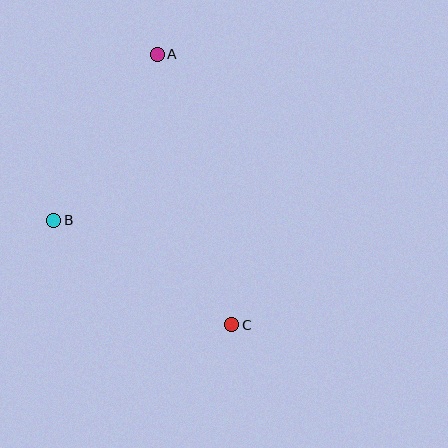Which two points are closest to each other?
Points A and B are closest to each other.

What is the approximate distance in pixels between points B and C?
The distance between B and C is approximately 206 pixels.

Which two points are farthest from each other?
Points A and C are farthest from each other.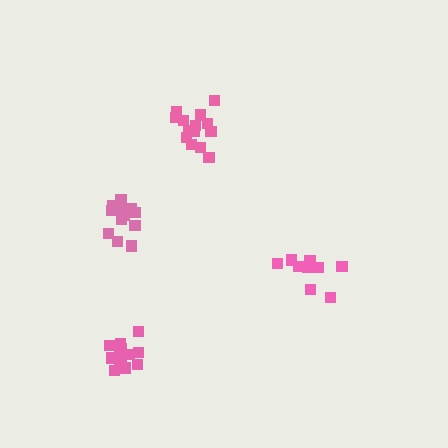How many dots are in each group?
Group 1: 10 dots, Group 2: 14 dots, Group 3: 14 dots, Group 4: 12 dots (50 total).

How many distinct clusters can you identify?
There are 4 distinct clusters.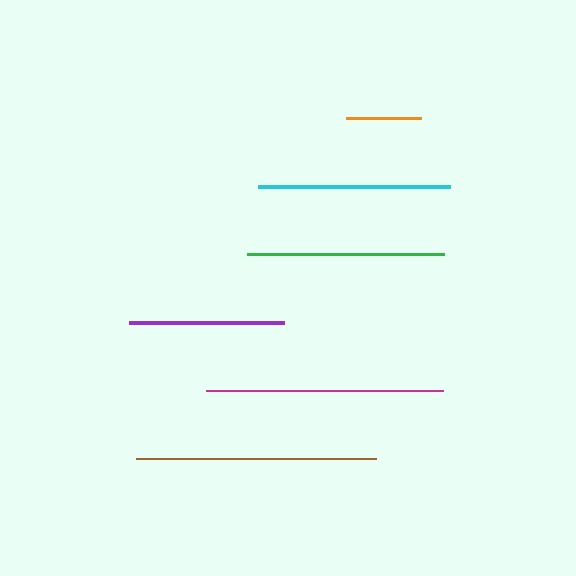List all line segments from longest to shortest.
From longest to shortest: brown, magenta, green, cyan, purple, orange.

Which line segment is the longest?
The brown line is the longest at approximately 241 pixels.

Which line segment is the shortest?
The orange line is the shortest at approximately 75 pixels.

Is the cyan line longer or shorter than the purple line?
The cyan line is longer than the purple line.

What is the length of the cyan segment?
The cyan segment is approximately 192 pixels long.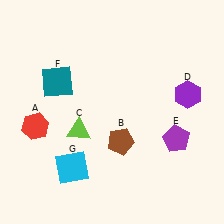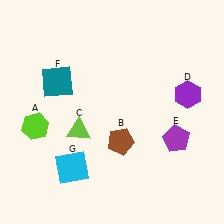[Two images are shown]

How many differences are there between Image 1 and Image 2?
There is 1 difference between the two images.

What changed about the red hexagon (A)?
In Image 1, A is red. In Image 2, it changed to lime.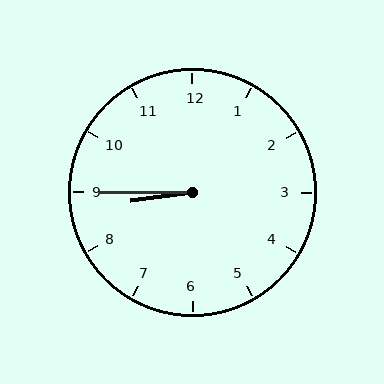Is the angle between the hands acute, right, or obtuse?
It is acute.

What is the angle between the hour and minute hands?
Approximately 8 degrees.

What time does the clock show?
8:45.